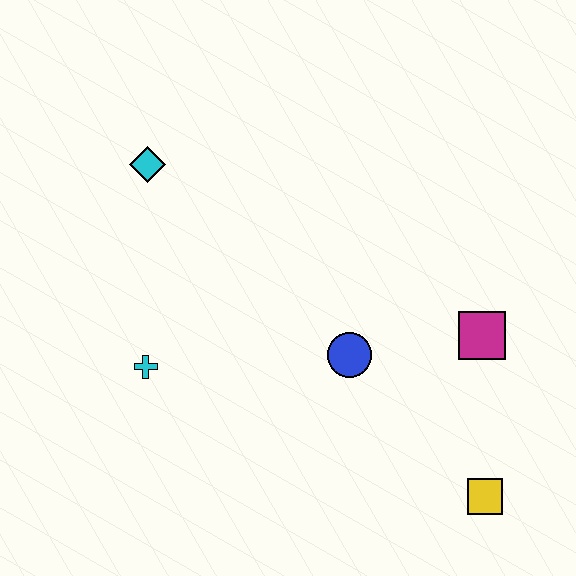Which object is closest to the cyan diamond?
The cyan cross is closest to the cyan diamond.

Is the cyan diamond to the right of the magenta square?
No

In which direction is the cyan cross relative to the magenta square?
The cyan cross is to the left of the magenta square.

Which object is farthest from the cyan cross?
The yellow square is farthest from the cyan cross.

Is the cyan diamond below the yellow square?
No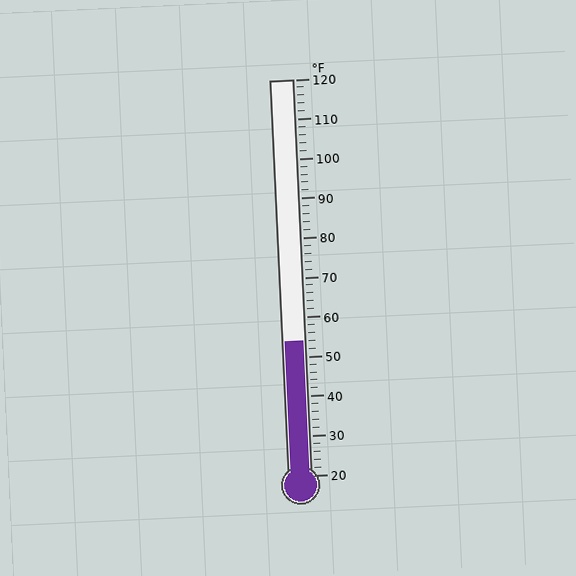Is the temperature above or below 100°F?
The temperature is below 100°F.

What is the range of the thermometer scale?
The thermometer scale ranges from 20°F to 120°F.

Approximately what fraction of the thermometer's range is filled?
The thermometer is filled to approximately 35% of its range.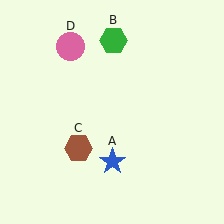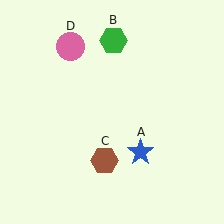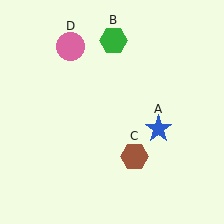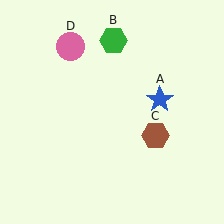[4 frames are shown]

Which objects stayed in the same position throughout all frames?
Green hexagon (object B) and pink circle (object D) remained stationary.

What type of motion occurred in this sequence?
The blue star (object A), brown hexagon (object C) rotated counterclockwise around the center of the scene.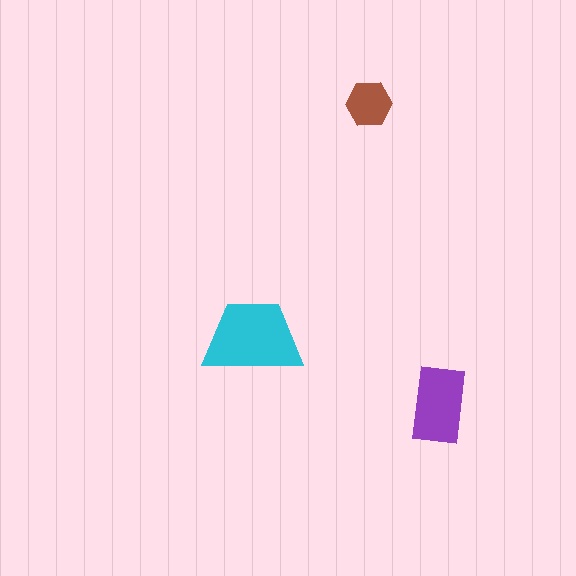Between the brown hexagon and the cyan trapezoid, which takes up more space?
The cyan trapezoid.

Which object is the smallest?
The brown hexagon.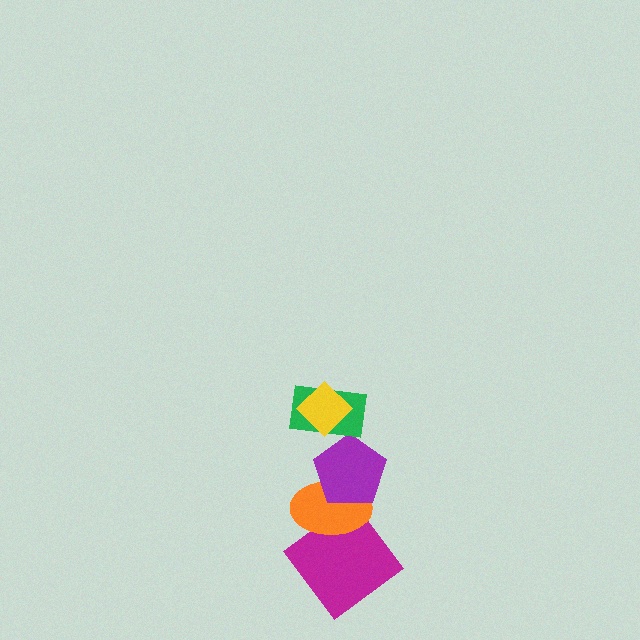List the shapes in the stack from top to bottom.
From top to bottom: the yellow diamond, the green rectangle, the purple pentagon, the orange ellipse, the magenta diamond.